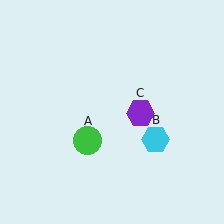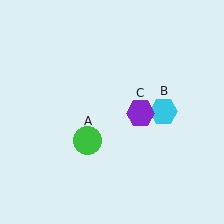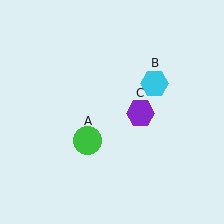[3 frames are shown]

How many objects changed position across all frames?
1 object changed position: cyan hexagon (object B).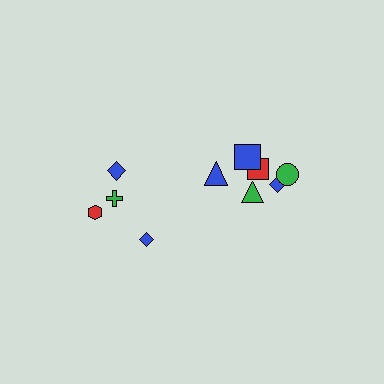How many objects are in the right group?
There are 6 objects.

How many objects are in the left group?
There are 4 objects.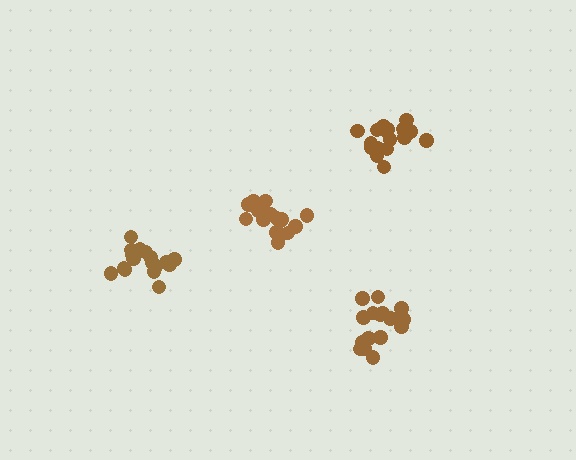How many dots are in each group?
Group 1: 18 dots, Group 2: 16 dots, Group 3: 18 dots, Group 4: 17 dots (69 total).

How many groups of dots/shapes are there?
There are 4 groups.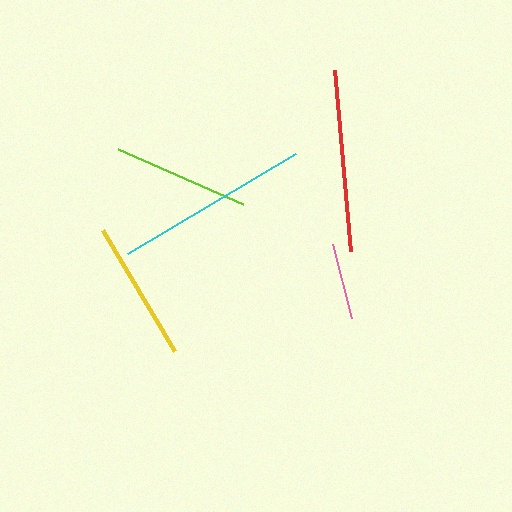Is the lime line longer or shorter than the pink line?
The lime line is longer than the pink line.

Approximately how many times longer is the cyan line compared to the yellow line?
The cyan line is approximately 1.4 times the length of the yellow line.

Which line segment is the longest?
The cyan line is the longest at approximately 195 pixels.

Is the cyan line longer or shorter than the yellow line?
The cyan line is longer than the yellow line.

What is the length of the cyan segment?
The cyan segment is approximately 195 pixels long.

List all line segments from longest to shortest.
From longest to shortest: cyan, red, yellow, lime, pink.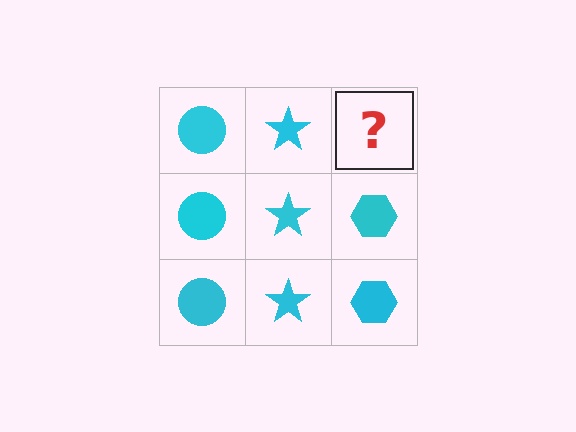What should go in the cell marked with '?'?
The missing cell should contain a cyan hexagon.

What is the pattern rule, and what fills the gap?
The rule is that each column has a consistent shape. The gap should be filled with a cyan hexagon.